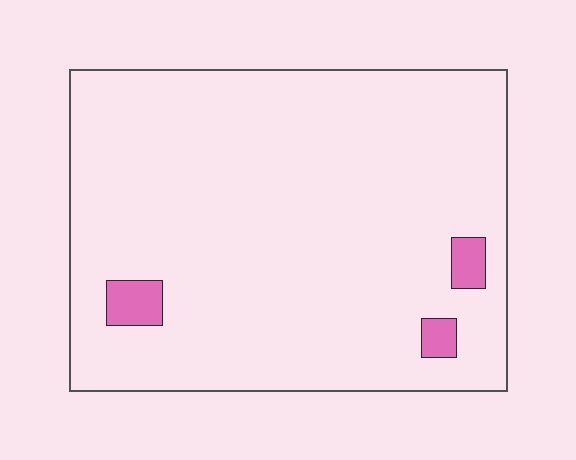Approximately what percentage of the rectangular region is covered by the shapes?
Approximately 5%.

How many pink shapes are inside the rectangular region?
3.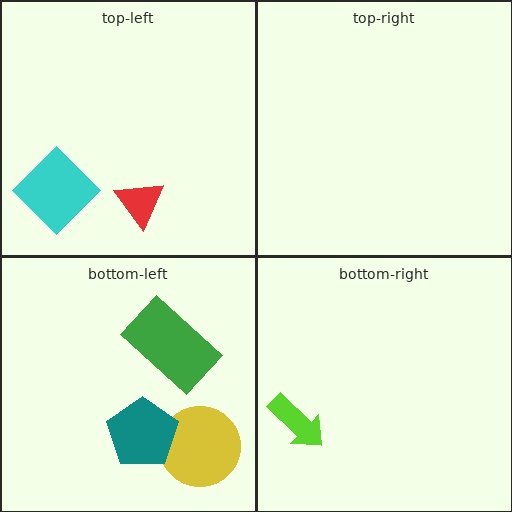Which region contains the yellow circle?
The bottom-left region.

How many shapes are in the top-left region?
2.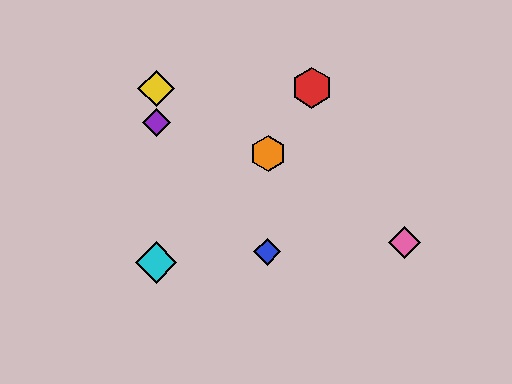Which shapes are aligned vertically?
The green diamond, the yellow diamond, the purple diamond, the cyan diamond are aligned vertically.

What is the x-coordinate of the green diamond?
The green diamond is at x≈156.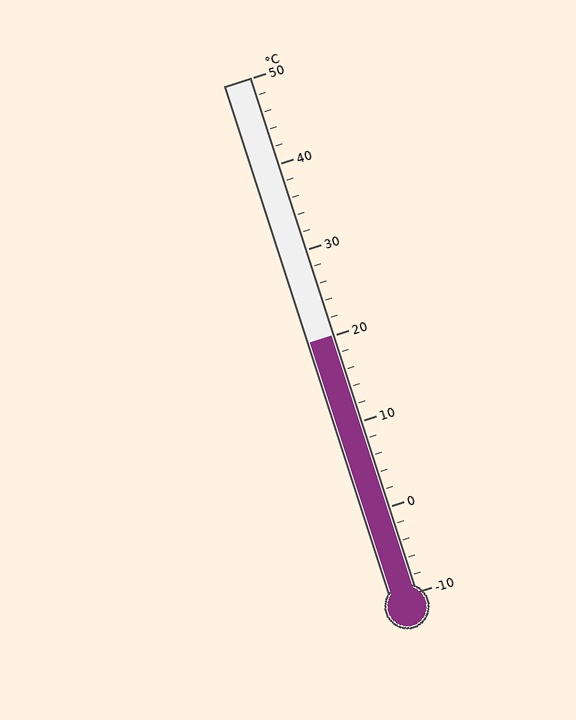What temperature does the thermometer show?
The thermometer shows approximately 20°C.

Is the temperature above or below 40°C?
The temperature is below 40°C.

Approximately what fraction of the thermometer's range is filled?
The thermometer is filled to approximately 50% of its range.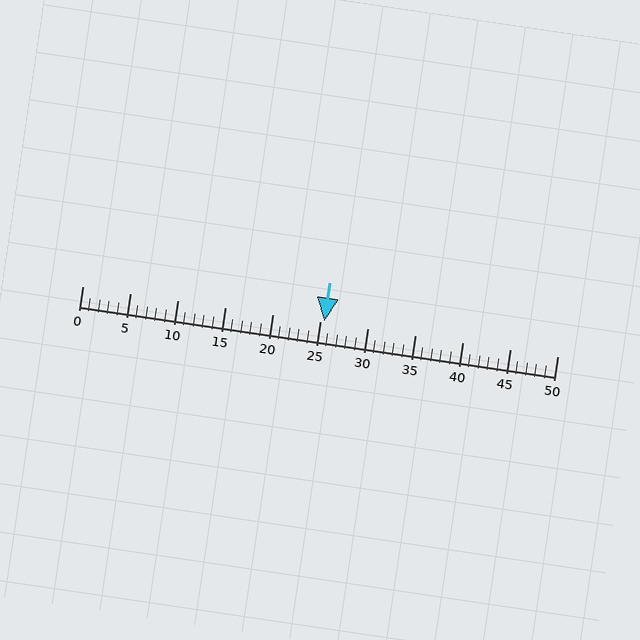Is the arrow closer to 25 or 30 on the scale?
The arrow is closer to 25.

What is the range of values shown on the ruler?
The ruler shows values from 0 to 50.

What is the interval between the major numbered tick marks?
The major tick marks are spaced 5 units apart.